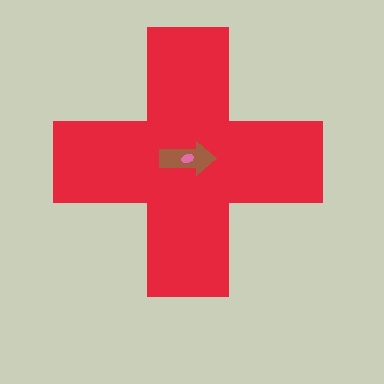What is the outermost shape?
The red cross.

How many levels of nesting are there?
3.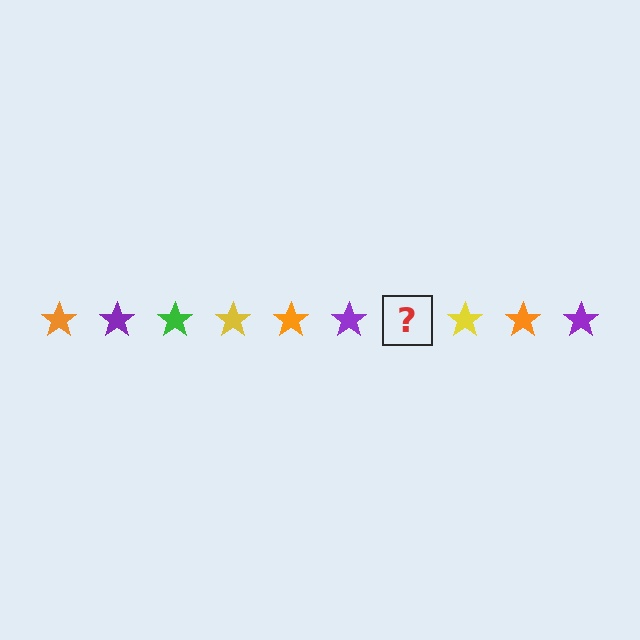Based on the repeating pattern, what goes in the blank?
The blank should be a green star.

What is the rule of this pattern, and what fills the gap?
The rule is that the pattern cycles through orange, purple, green, yellow stars. The gap should be filled with a green star.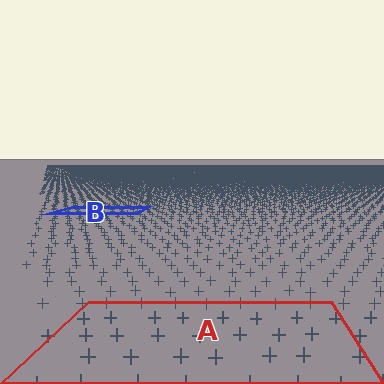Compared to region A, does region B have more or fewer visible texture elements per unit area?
Region B has more texture elements per unit area — they are packed more densely because it is farther away.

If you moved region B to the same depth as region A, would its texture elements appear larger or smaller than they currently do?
They would appear larger. At a closer depth, the same texture elements are projected at a bigger on-screen size.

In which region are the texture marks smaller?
The texture marks are smaller in region B, because it is farther away.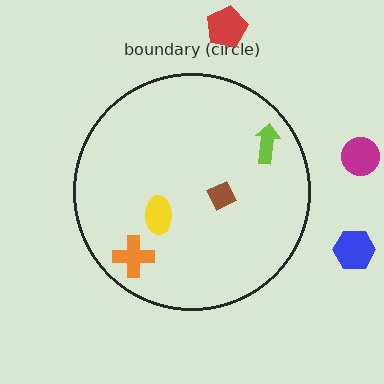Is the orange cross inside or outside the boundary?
Inside.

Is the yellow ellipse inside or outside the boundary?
Inside.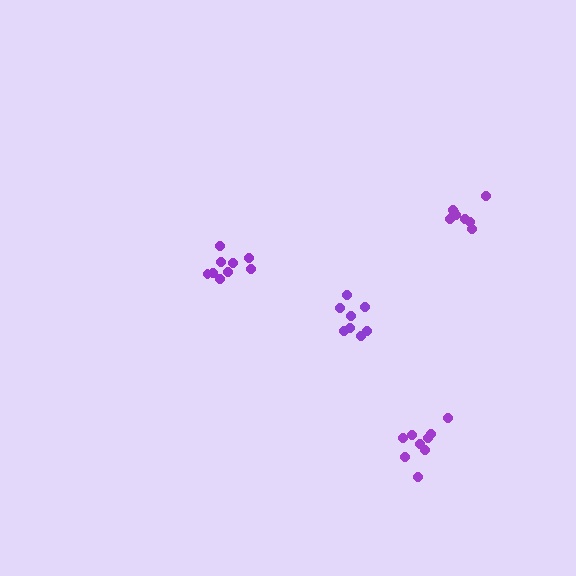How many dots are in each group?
Group 1: 8 dots, Group 2: 9 dots, Group 3: 8 dots, Group 4: 9 dots (34 total).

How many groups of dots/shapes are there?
There are 4 groups.